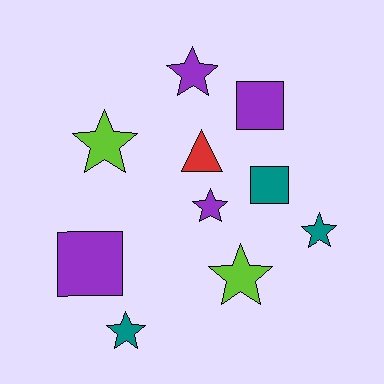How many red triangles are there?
There is 1 red triangle.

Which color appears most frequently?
Purple, with 4 objects.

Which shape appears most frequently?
Star, with 6 objects.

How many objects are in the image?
There are 10 objects.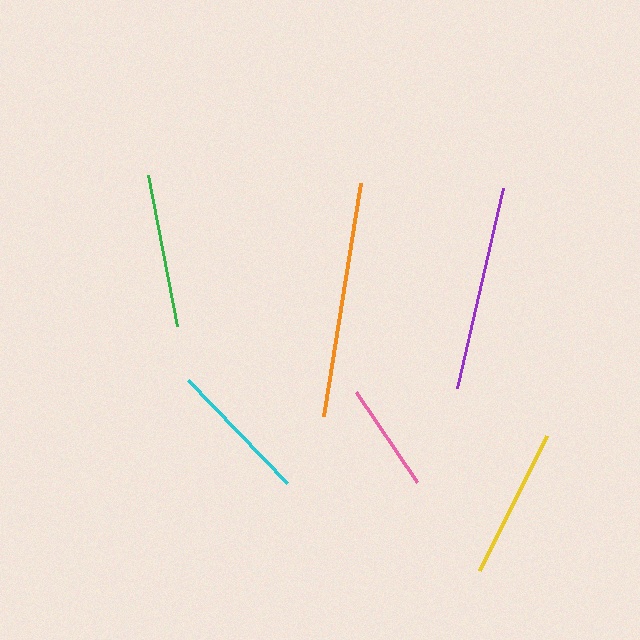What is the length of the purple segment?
The purple segment is approximately 206 pixels long.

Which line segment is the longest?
The orange line is the longest at approximately 235 pixels.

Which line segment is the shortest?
The pink line is the shortest at approximately 109 pixels.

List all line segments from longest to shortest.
From longest to shortest: orange, purple, green, yellow, cyan, pink.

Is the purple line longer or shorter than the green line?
The purple line is longer than the green line.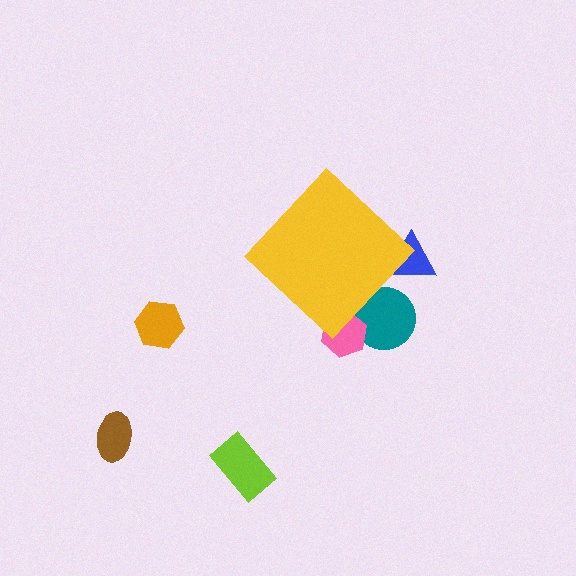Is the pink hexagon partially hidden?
Yes, the pink hexagon is partially hidden behind the yellow diamond.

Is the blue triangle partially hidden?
Yes, the blue triangle is partially hidden behind the yellow diamond.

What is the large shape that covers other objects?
A yellow diamond.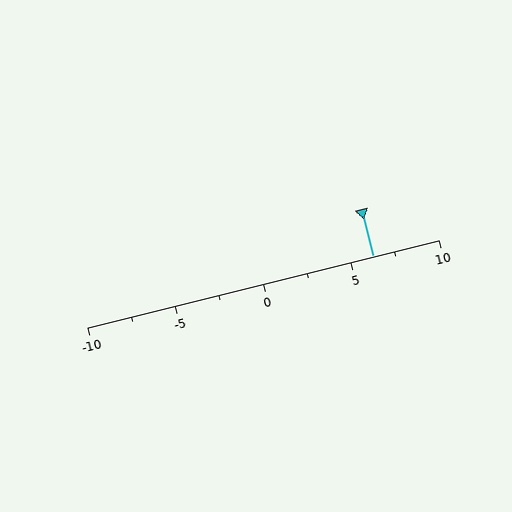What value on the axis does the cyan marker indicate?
The marker indicates approximately 6.2.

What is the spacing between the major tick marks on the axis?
The major ticks are spaced 5 apart.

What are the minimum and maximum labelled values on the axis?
The axis runs from -10 to 10.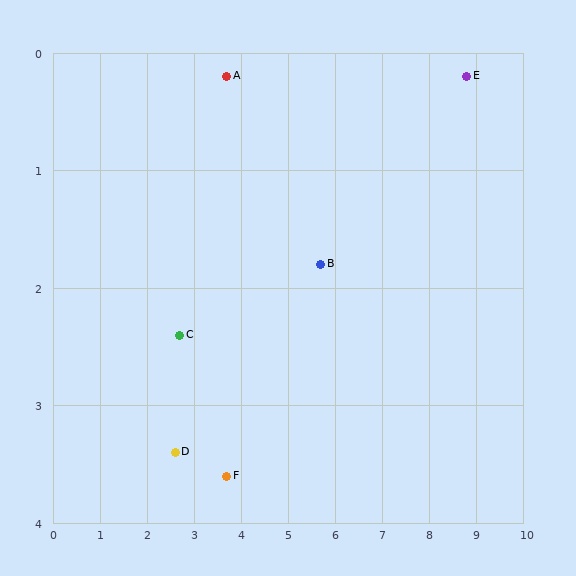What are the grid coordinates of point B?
Point B is at approximately (5.7, 1.8).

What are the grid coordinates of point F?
Point F is at approximately (3.7, 3.6).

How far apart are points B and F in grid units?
Points B and F are about 2.7 grid units apart.